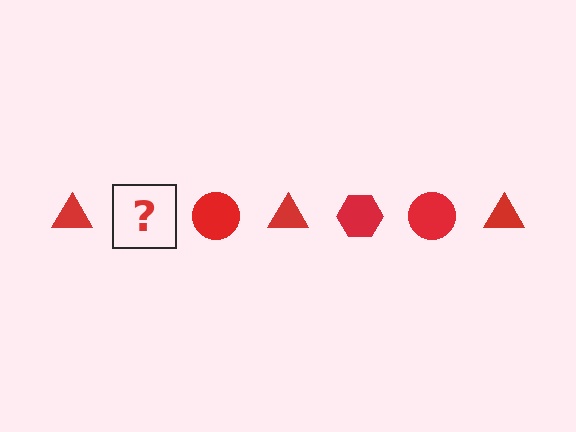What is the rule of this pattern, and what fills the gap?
The rule is that the pattern cycles through triangle, hexagon, circle shapes in red. The gap should be filled with a red hexagon.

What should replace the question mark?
The question mark should be replaced with a red hexagon.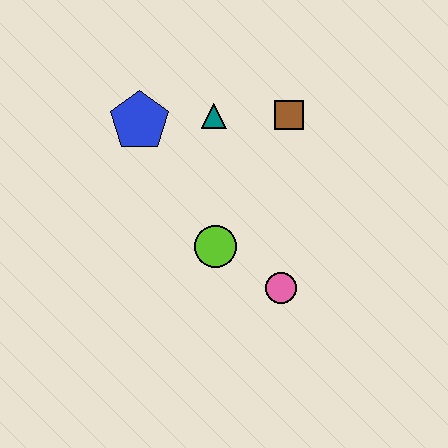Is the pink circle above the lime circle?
No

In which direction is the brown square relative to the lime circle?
The brown square is above the lime circle.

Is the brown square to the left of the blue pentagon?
No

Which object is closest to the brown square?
The teal triangle is closest to the brown square.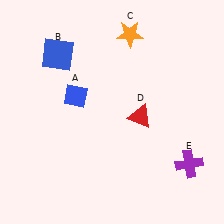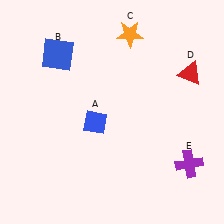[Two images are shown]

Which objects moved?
The objects that moved are: the blue diamond (A), the red triangle (D).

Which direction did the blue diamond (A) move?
The blue diamond (A) moved down.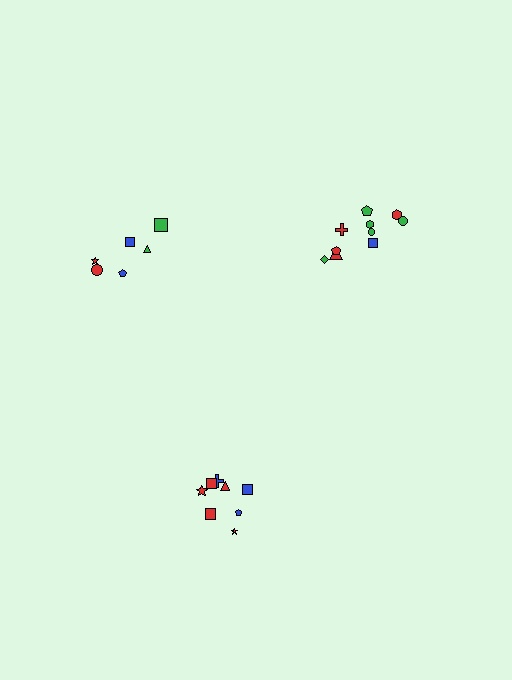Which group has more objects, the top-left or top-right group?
The top-right group.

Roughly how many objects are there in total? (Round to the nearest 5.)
Roughly 25 objects in total.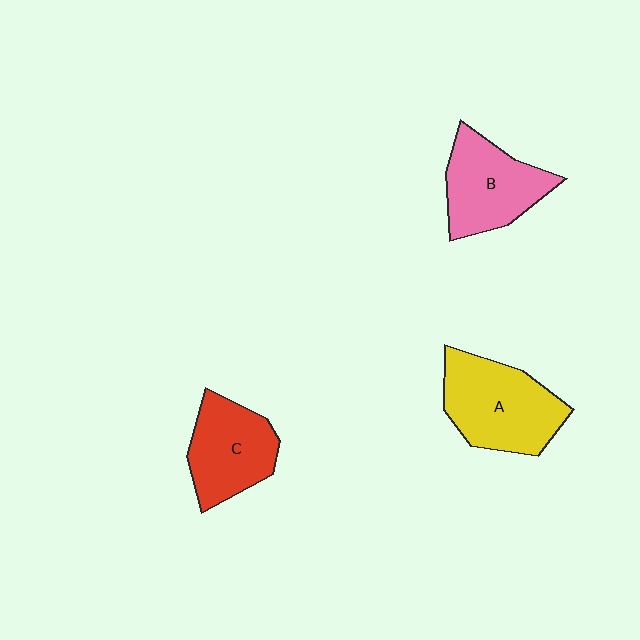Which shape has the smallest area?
Shape C (red).